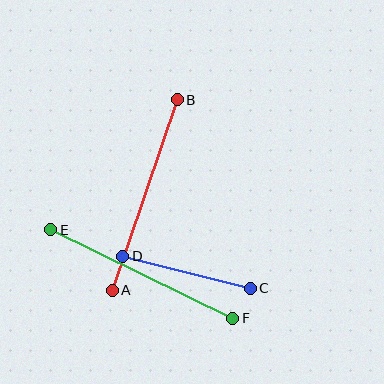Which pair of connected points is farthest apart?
Points E and F are farthest apart.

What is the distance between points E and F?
The distance is approximately 202 pixels.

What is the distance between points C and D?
The distance is approximately 131 pixels.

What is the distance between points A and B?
The distance is approximately 201 pixels.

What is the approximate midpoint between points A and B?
The midpoint is at approximately (145, 195) pixels.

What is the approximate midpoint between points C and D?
The midpoint is at approximately (187, 272) pixels.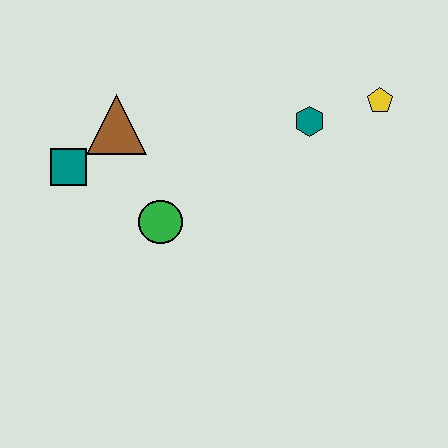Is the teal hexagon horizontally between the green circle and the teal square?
No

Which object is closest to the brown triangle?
The teal square is closest to the brown triangle.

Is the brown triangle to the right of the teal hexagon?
No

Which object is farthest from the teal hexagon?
The teal square is farthest from the teal hexagon.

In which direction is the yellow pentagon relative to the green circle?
The yellow pentagon is to the right of the green circle.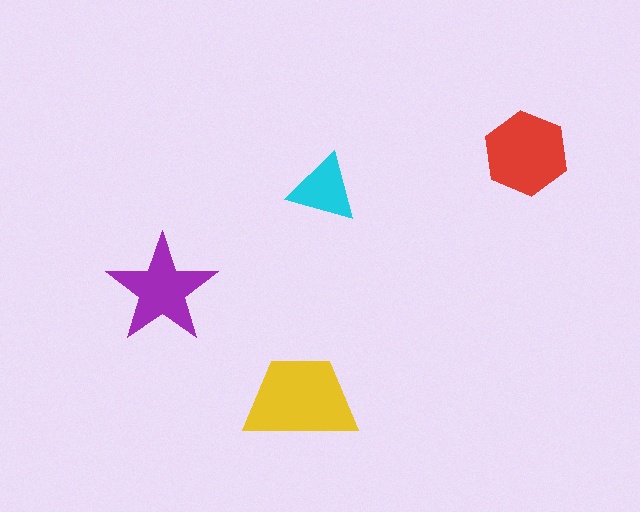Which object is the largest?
The yellow trapezoid.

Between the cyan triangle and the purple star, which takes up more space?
The purple star.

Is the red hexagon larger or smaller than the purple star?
Larger.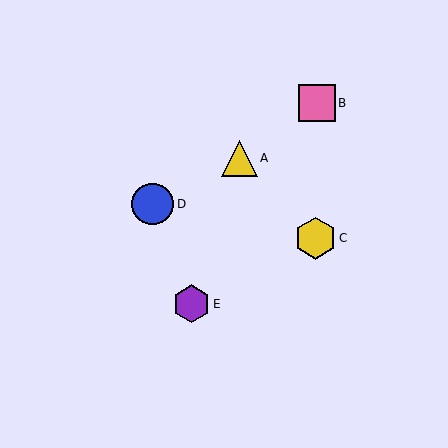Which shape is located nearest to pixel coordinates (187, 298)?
The purple hexagon (labeled E) at (191, 304) is nearest to that location.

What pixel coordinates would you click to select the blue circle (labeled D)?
Click at (153, 204) to select the blue circle D.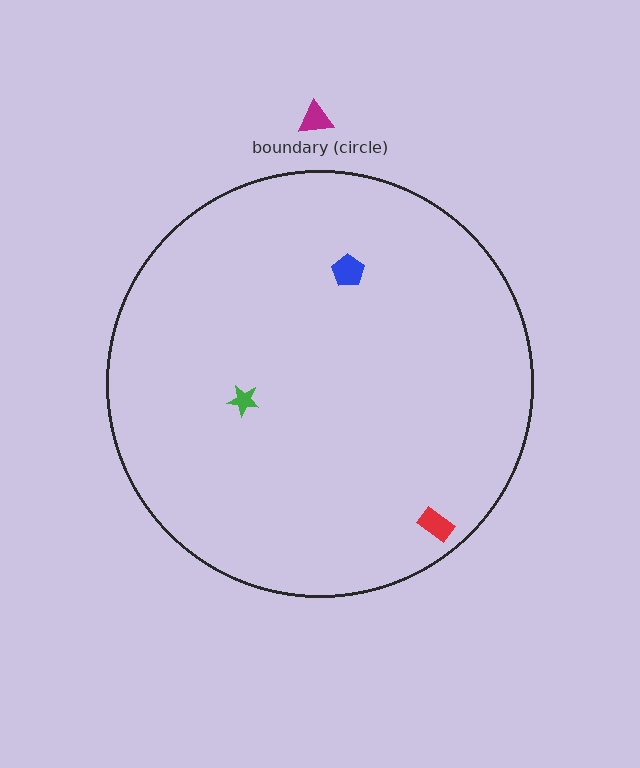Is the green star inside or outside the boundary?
Inside.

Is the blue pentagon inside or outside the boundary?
Inside.